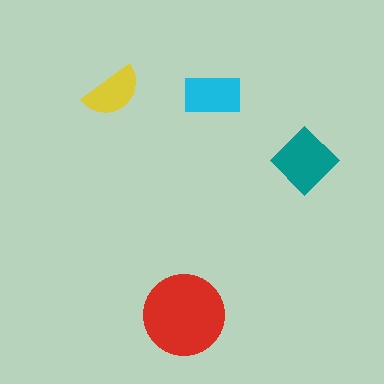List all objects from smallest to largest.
The yellow semicircle, the cyan rectangle, the teal diamond, the red circle.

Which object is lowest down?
The red circle is bottommost.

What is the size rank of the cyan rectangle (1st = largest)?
3rd.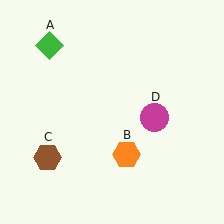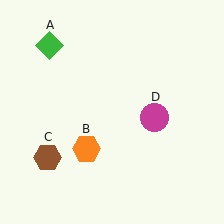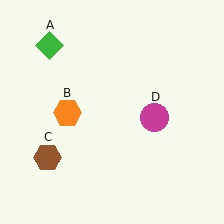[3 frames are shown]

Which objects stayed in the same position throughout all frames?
Green diamond (object A) and brown hexagon (object C) and magenta circle (object D) remained stationary.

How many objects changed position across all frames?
1 object changed position: orange hexagon (object B).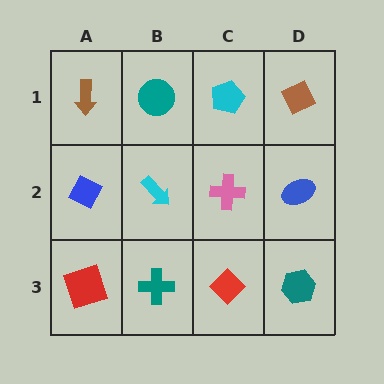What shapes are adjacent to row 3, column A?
A blue diamond (row 2, column A), a teal cross (row 3, column B).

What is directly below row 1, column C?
A pink cross.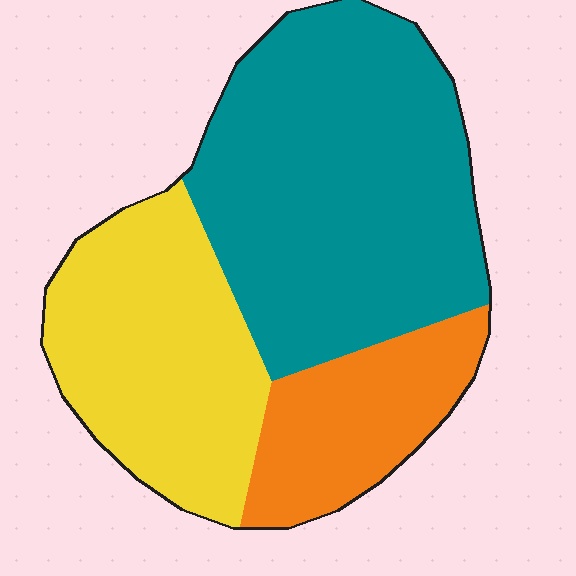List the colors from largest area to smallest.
From largest to smallest: teal, yellow, orange.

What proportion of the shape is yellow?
Yellow covers around 30% of the shape.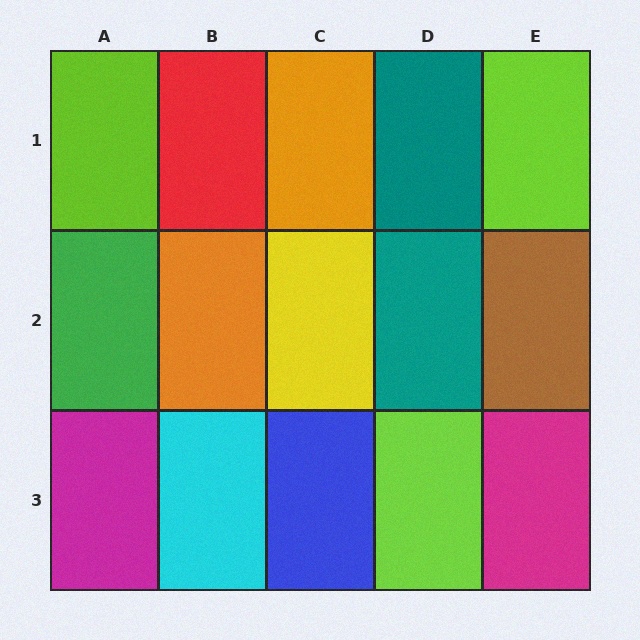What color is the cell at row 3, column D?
Lime.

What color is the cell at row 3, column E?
Magenta.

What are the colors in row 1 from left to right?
Lime, red, orange, teal, lime.